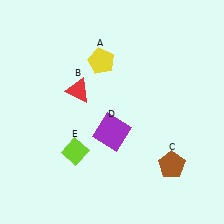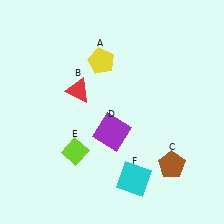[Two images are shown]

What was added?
A cyan square (F) was added in Image 2.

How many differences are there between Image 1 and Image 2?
There is 1 difference between the two images.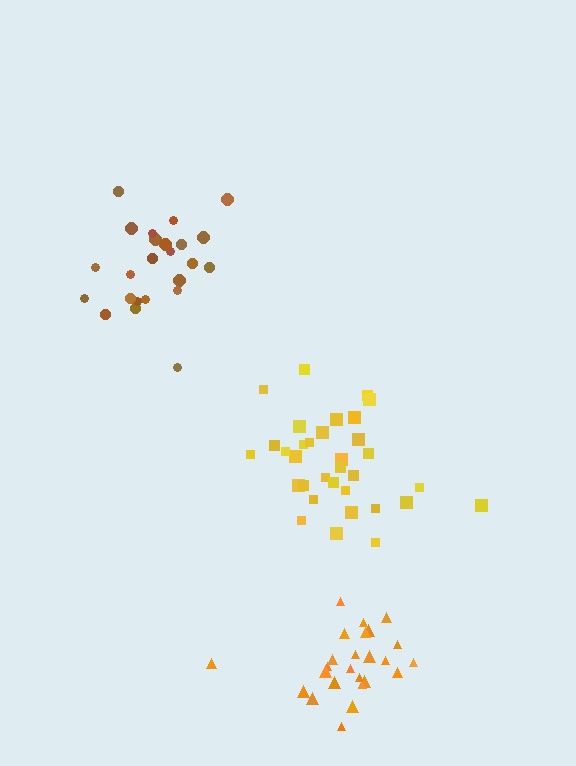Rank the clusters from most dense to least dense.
orange, brown, yellow.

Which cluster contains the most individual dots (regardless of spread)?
Yellow (33).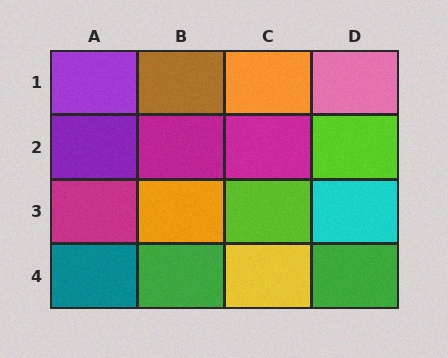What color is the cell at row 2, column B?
Magenta.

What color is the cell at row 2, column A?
Purple.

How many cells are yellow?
1 cell is yellow.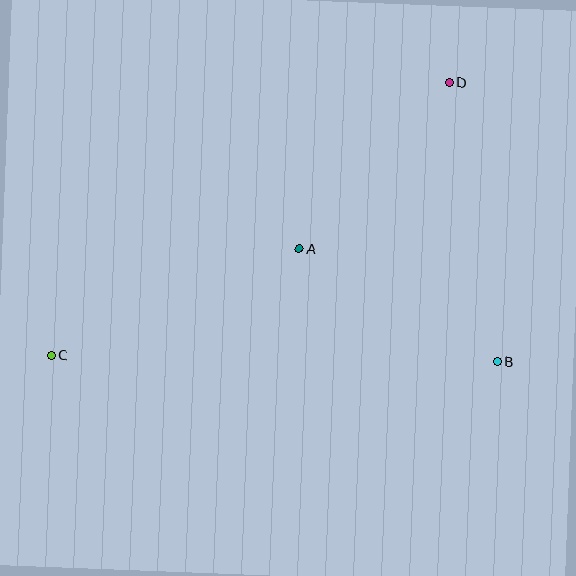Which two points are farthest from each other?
Points C and D are farthest from each other.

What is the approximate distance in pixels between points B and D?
The distance between B and D is approximately 283 pixels.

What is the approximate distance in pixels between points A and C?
The distance between A and C is approximately 270 pixels.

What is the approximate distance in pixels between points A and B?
The distance between A and B is approximately 228 pixels.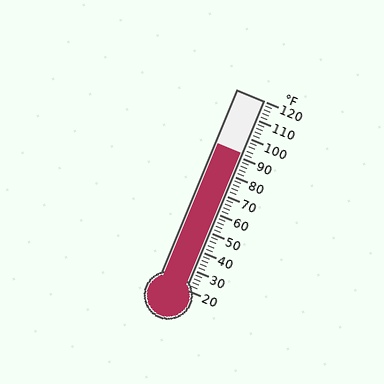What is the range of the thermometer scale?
The thermometer scale ranges from 20°F to 120°F.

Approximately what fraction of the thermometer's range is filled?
The thermometer is filled to approximately 70% of its range.